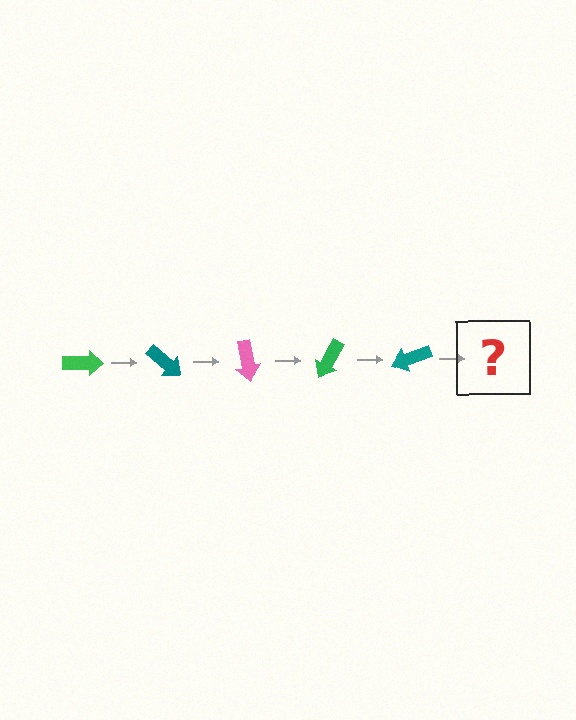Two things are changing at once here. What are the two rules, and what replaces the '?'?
The two rules are that it rotates 40 degrees each step and the color cycles through green, teal, and pink. The '?' should be a pink arrow, rotated 200 degrees from the start.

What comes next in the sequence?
The next element should be a pink arrow, rotated 200 degrees from the start.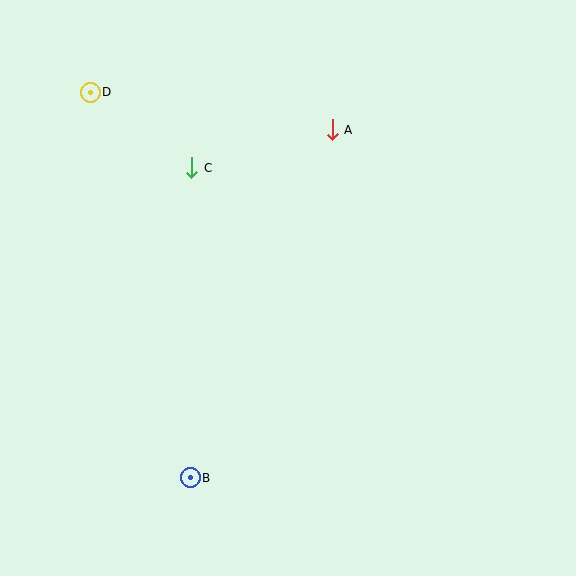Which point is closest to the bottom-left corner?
Point B is closest to the bottom-left corner.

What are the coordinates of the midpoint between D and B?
The midpoint between D and B is at (140, 285).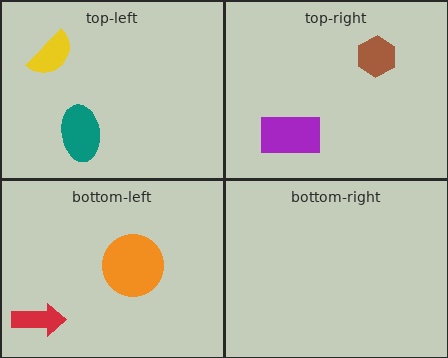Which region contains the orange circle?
The bottom-left region.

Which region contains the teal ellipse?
The top-left region.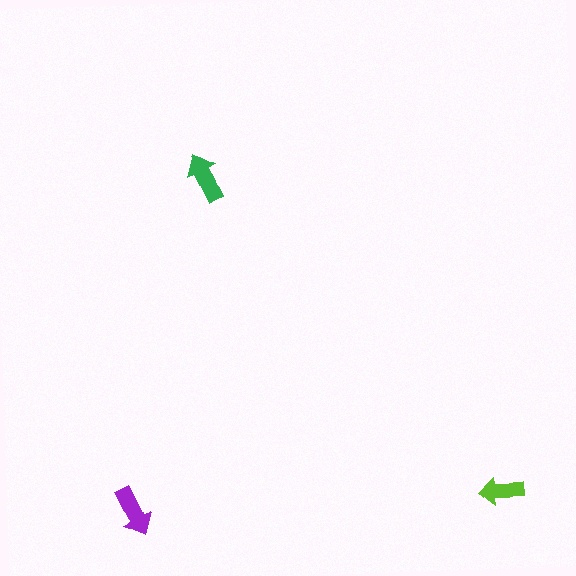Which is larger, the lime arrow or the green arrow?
The green one.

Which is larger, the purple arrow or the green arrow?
The purple one.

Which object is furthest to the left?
The purple arrow is leftmost.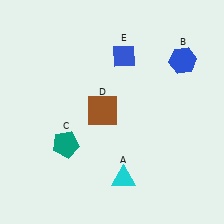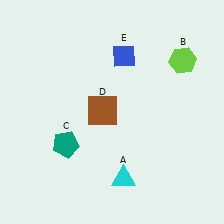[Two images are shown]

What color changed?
The hexagon (B) changed from blue in Image 1 to lime in Image 2.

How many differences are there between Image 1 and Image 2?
There is 1 difference between the two images.